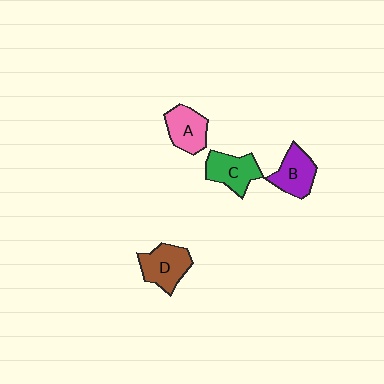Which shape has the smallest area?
Shape A (pink).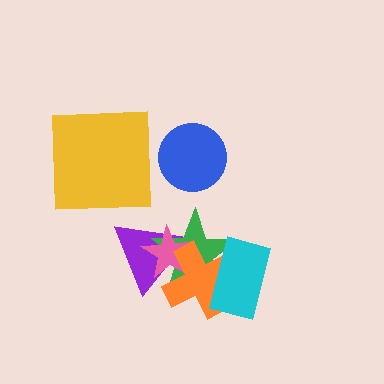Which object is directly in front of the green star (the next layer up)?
The pink star is directly in front of the green star.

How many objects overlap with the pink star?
3 objects overlap with the pink star.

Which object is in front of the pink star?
The orange cross is in front of the pink star.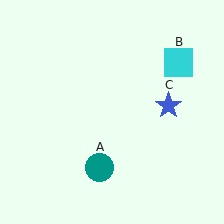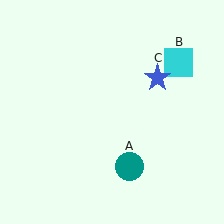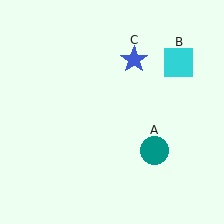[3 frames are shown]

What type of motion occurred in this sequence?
The teal circle (object A), blue star (object C) rotated counterclockwise around the center of the scene.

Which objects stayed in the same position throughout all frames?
Cyan square (object B) remained stationary.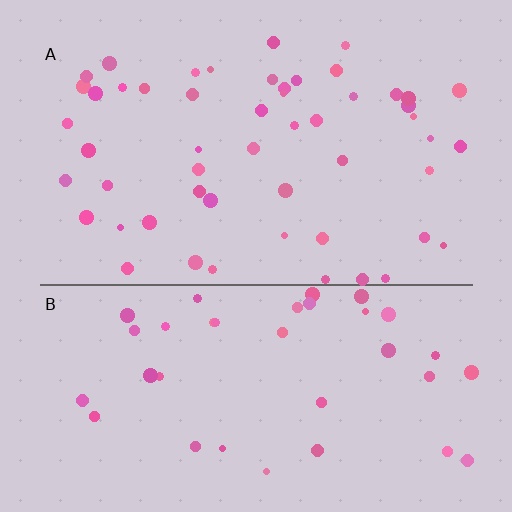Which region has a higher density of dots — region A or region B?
A (the top).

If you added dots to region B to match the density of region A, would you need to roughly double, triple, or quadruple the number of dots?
Approximately double.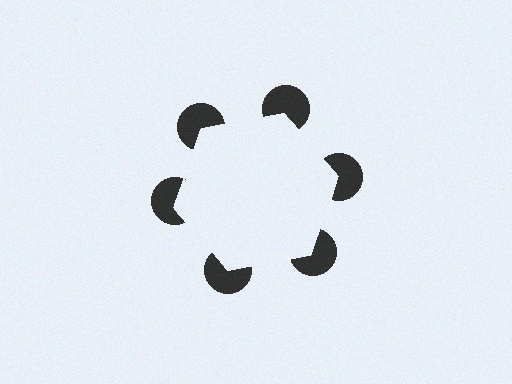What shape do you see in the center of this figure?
An illusory hexagon — its edges are inferred from the aligned wedge cuts in the pac-man discs, not physically drawn.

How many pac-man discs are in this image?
There are 6 — one at each vertex of the illusory hexagon.